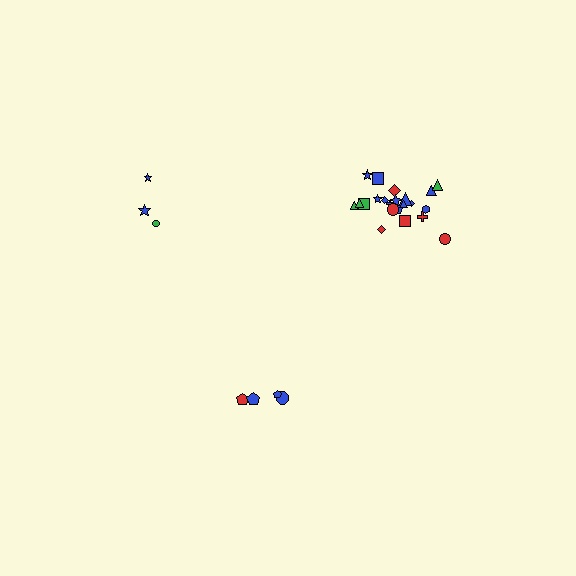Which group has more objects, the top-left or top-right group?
The top-right group.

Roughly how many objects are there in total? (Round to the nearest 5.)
Roughly 30 objects in total.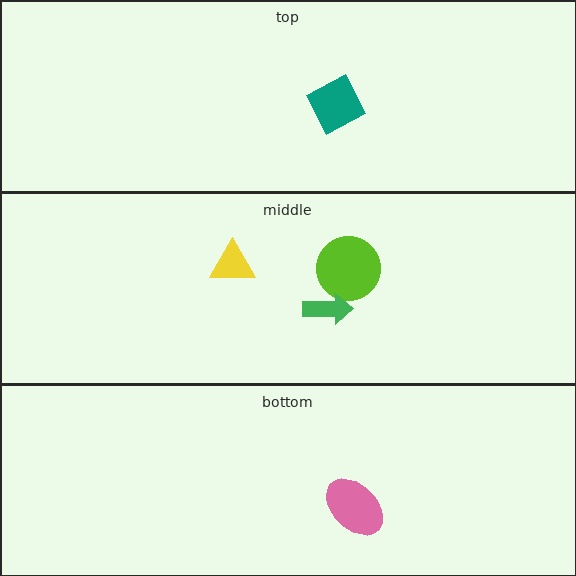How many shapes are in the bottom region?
1.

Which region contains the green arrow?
The middle region.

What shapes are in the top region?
The teal square.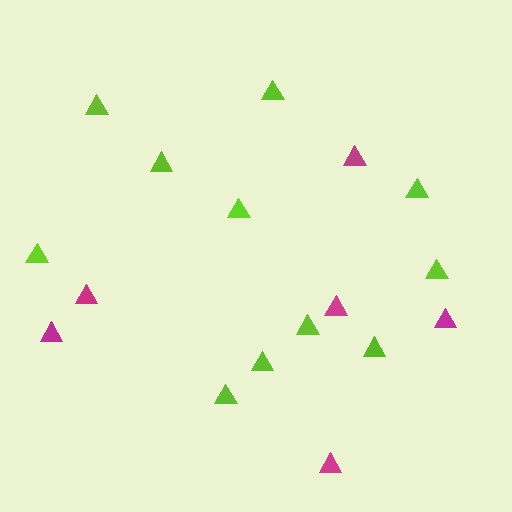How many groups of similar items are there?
There are 2 groups: one group of lime triangles (11) and one group of magenta triangles (6).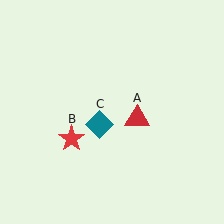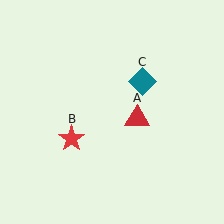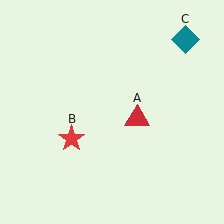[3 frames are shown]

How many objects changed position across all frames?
1 object changed position: teal diamond (object C).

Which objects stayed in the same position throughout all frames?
Red triangle (object A) and red star (object B) remained stationary.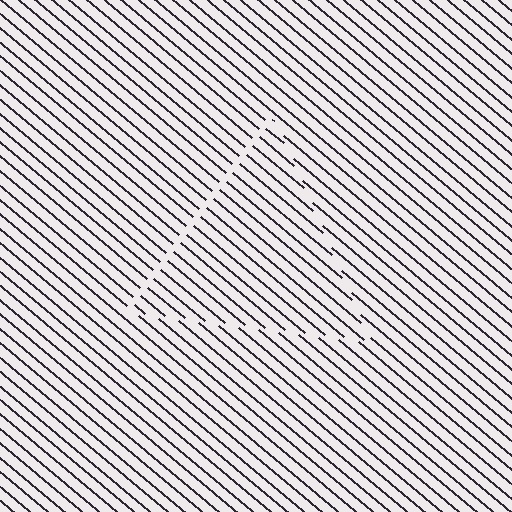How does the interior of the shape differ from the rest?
The interior of the shape contains the same grating, shifted by half a period — the contour is defined by the phase discontinuity where line-ends from the inner and outer gratings abut.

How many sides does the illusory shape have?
3 sides — the line-ends trace a triangle.